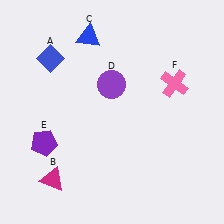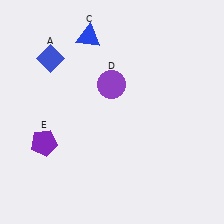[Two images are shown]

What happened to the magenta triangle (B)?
The magenta triangle (B) was removed in Image 2. It was in the bottom-left area of Image 1.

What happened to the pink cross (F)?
The pink cross (F) was removed in Image 2. It was in the top-right area of Image 1.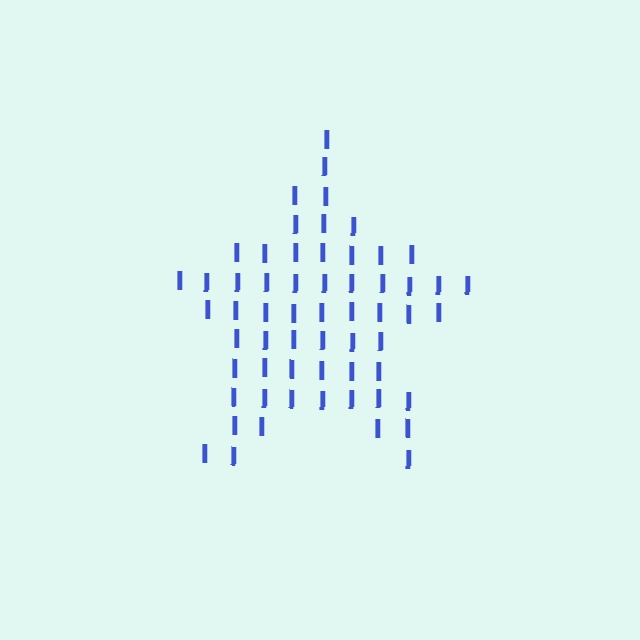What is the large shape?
The large shape is a star.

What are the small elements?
The small elements are letter I's.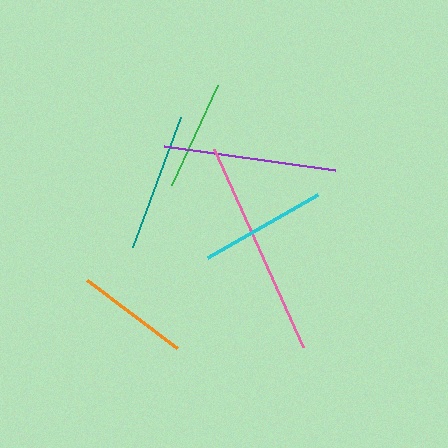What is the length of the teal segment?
The teal segment is approximately 139 pixels long.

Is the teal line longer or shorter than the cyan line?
The teal line is longer than the cyan line.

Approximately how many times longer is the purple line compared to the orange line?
The purple line is approximately 1.5 times the length of the orange line.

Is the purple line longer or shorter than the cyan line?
The purple line is longer than the cyan line.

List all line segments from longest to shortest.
From longest to shortest: pink, purple, teal, cyan, orange, green.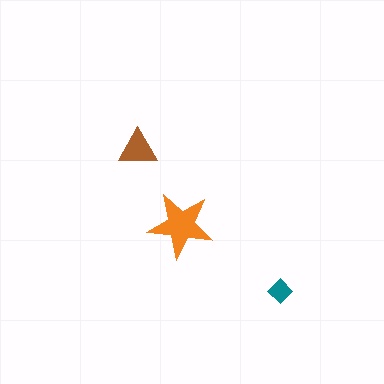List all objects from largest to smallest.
The orange star, the brown triangle, the teal diamond.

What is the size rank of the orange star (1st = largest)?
1st.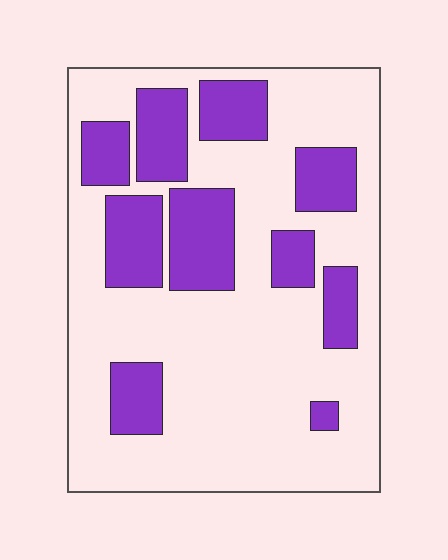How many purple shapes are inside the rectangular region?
10.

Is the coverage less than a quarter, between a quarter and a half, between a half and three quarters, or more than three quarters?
Between a quarter and a half.